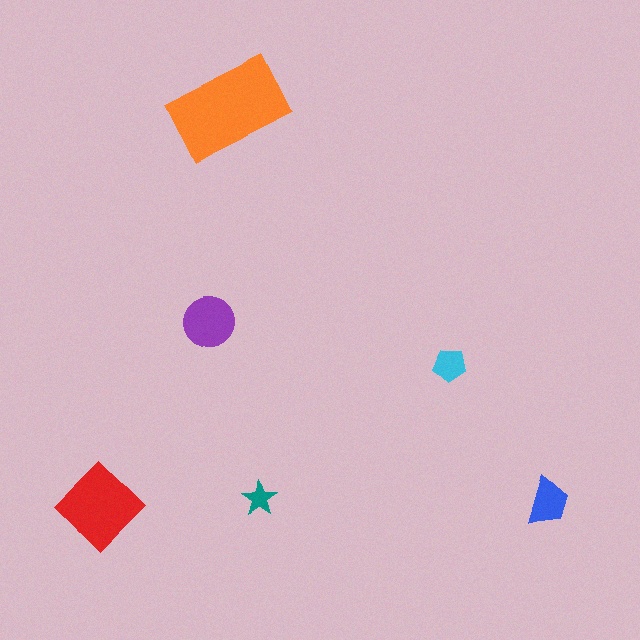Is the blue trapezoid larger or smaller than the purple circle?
Smaller.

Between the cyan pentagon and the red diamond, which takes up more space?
The red diamond.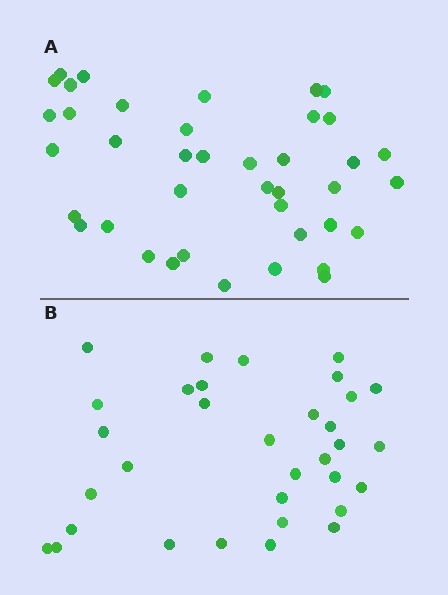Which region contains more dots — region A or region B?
Region A (the top region) has more dots.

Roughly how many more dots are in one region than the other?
Region A has roughly 8 or so more dots than region B.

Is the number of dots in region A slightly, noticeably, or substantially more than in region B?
Region A has only slightly more — the two regions are fairly close. The ratio is roughly 1.2 to 1.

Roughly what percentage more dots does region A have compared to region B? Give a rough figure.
About 20% more.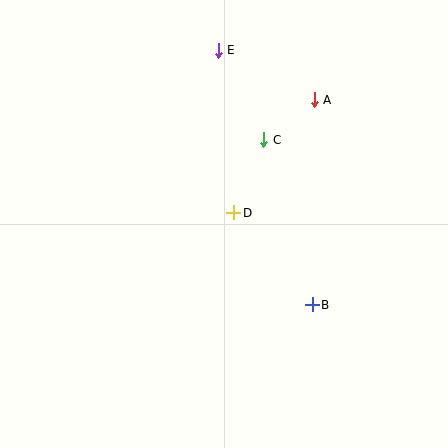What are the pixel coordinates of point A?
Point A is at (314, 100).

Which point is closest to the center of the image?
Point D at (234, 213) is closest to the center.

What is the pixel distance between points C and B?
The distance between C and B is 172 pixels.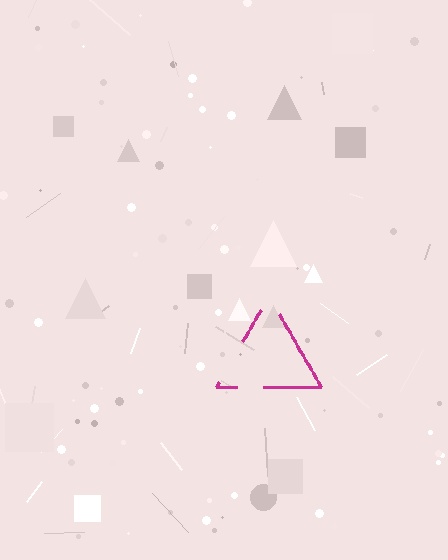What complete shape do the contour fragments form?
The contour fragments form a triangle.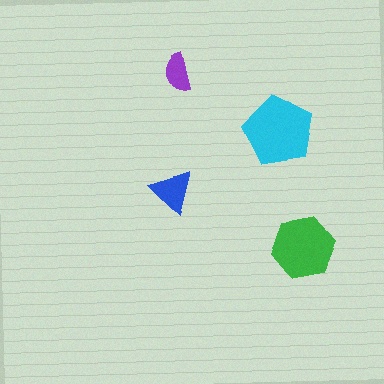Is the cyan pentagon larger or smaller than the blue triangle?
Larger.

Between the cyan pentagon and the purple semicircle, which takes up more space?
The cyan pentagon.